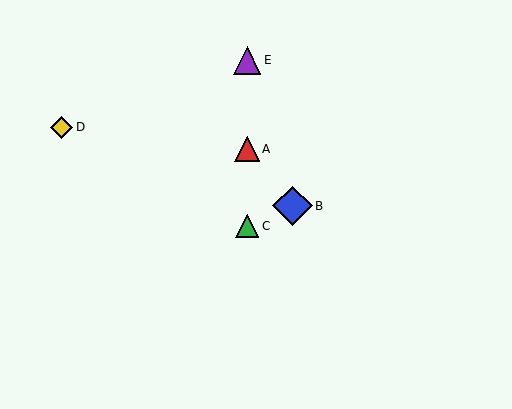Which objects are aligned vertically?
Objects A, C, E are aligned vertically.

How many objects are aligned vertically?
3 objects (A, C, E) are aligned vertically.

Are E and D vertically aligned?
No, E is at x≈247 and D is at x≈62.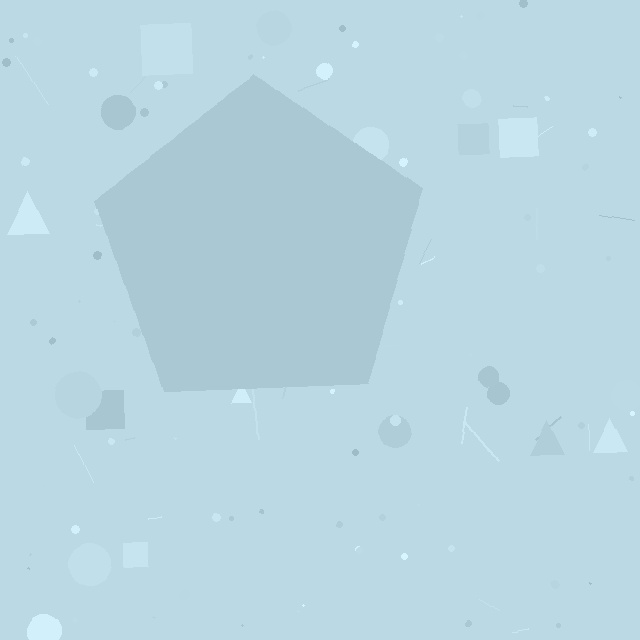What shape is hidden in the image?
A pentagon is hidden in the image.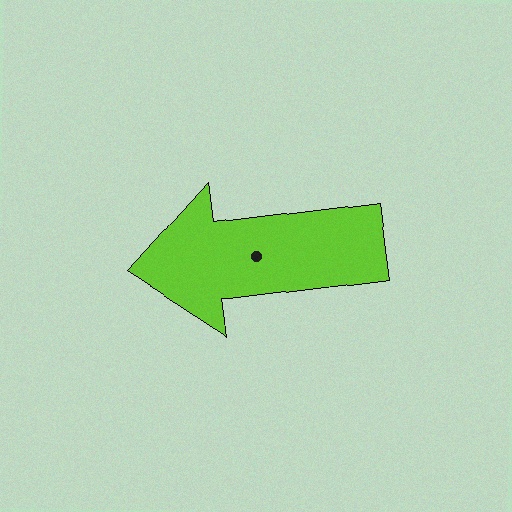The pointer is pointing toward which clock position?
Roughly 9 o'clock.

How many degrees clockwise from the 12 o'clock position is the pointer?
Approximately 263 degrees.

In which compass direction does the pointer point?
West.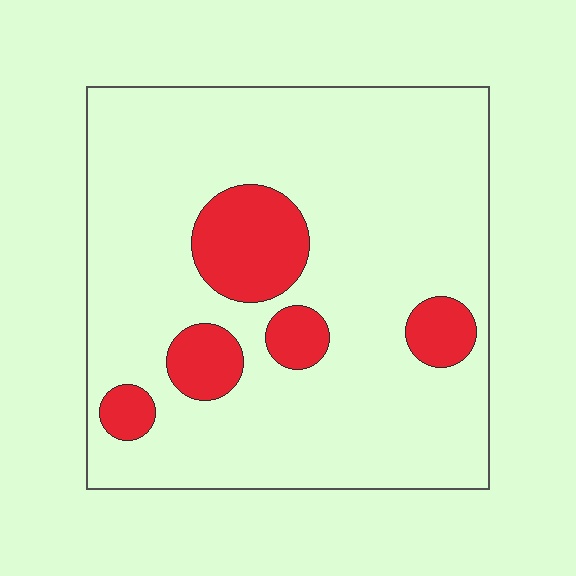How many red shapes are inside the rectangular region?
5.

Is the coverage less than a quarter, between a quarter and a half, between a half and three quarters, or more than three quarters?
Less than a quarter.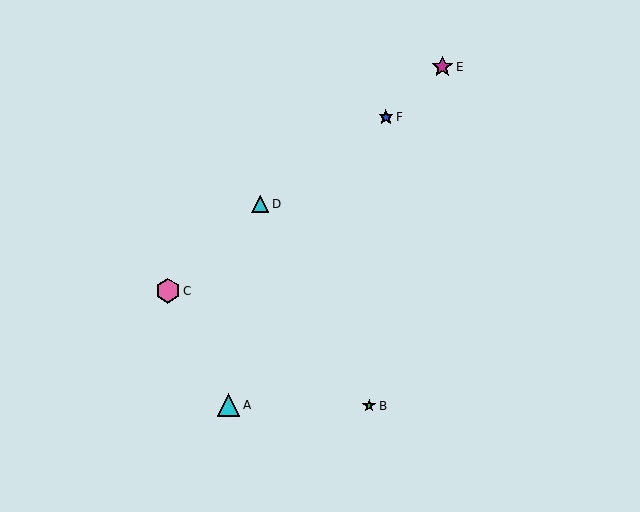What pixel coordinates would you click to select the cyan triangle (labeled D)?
Click at (260, 204) to select the cyan triangle D.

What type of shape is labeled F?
Shape F is a blue star.